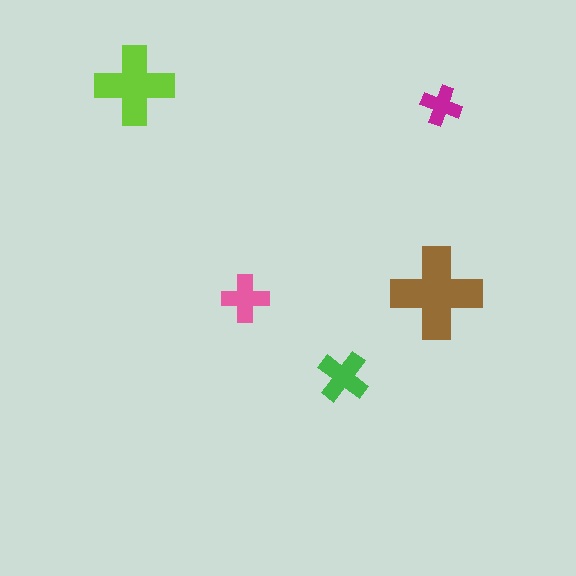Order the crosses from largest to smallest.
the brown one, the lime one, the green one, the pink one, the magenta one.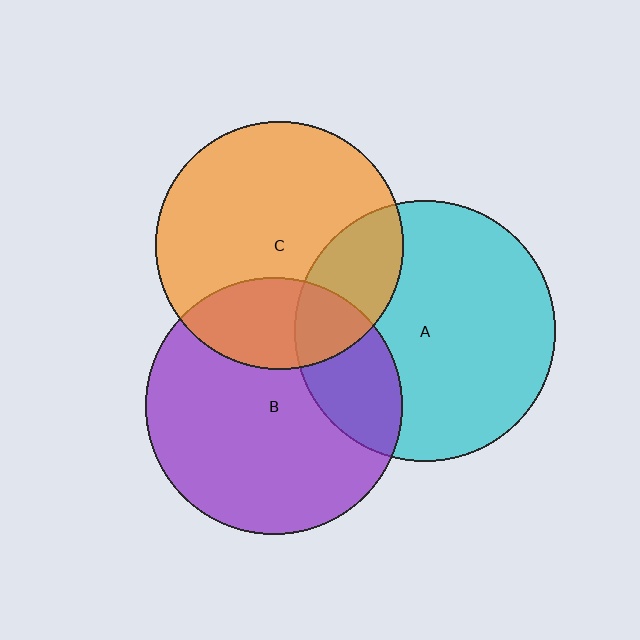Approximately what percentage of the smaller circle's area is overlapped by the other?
Approximately 25%.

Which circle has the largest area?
Circle A (cyan).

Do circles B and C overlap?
Yes.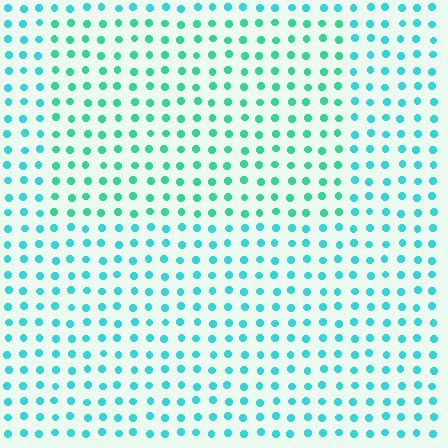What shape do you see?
I see a rectangle.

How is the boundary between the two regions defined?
The boundary is defined purely by a slight shift in hue (about 26 degrees). Spacing, size, and orientation are identical on both sides.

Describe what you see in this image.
The image is filled with small cyan elements in a uniform arrangement. A rectangle-shaped region is visible where the elements are tinted to a slightly different hue, forming a subtle color boundary.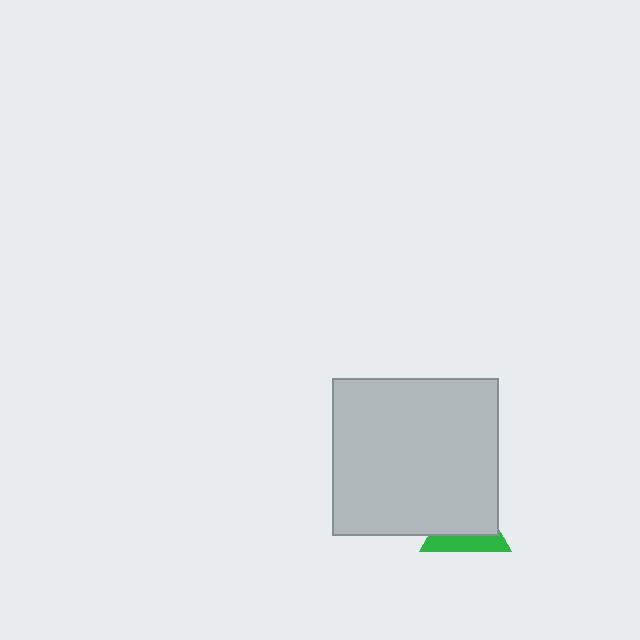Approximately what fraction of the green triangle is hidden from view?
Roughly 64% of the green triangle is hidden behind the light gray rectangle.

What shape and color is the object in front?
The object in front is a light gray rectangle.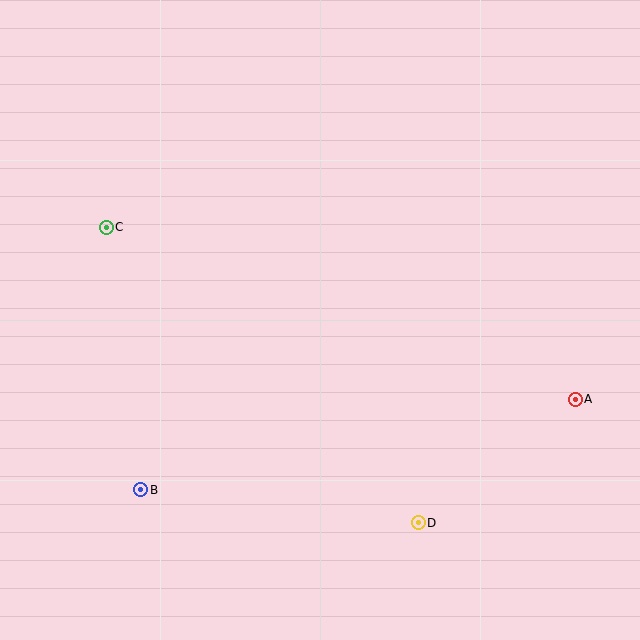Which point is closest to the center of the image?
Point D at (418, 523) is closest to the center.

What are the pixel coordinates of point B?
Point B is at (141, 490).